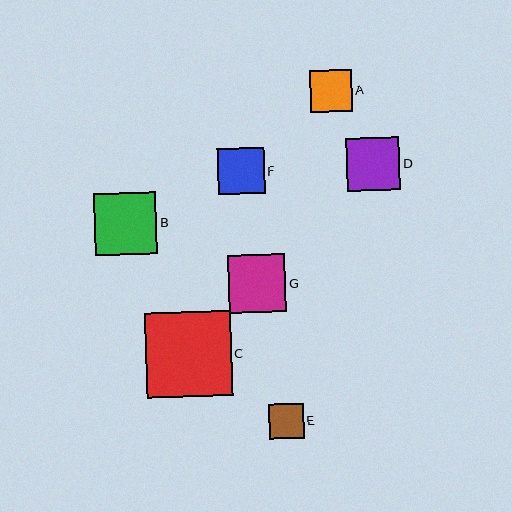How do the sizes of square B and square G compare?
Square B and square G are approximately the same size.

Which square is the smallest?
Square E is the smallest with a size of approximately 35 pixels.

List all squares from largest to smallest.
From largest to smallest: C, B, G, D, F, A, E.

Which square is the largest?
Square C is the largest with a size of approximately 86 pixels.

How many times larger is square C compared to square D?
Square C is approximately 1.6 times the size of square D.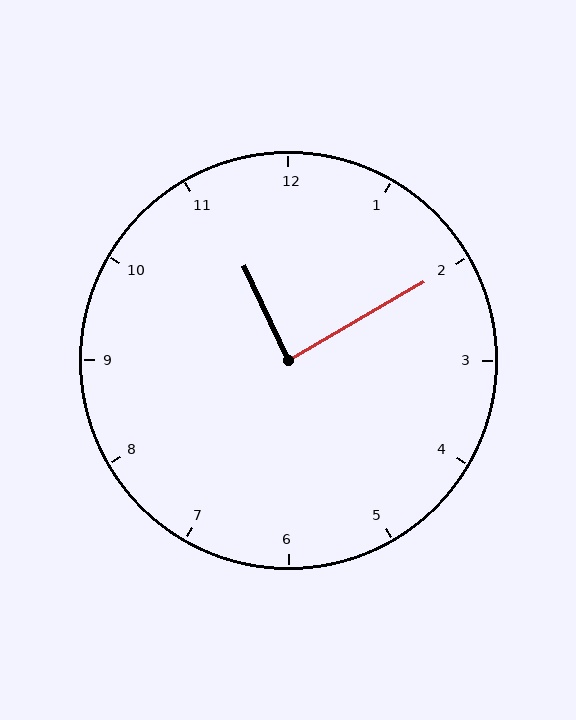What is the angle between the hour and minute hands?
Approximately 85 degrees.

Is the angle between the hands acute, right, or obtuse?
It is right.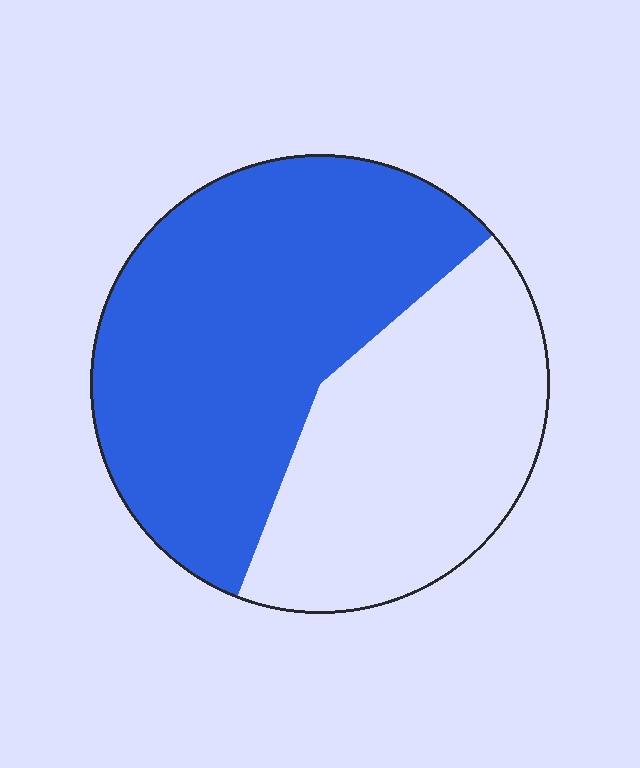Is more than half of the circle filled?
Yes.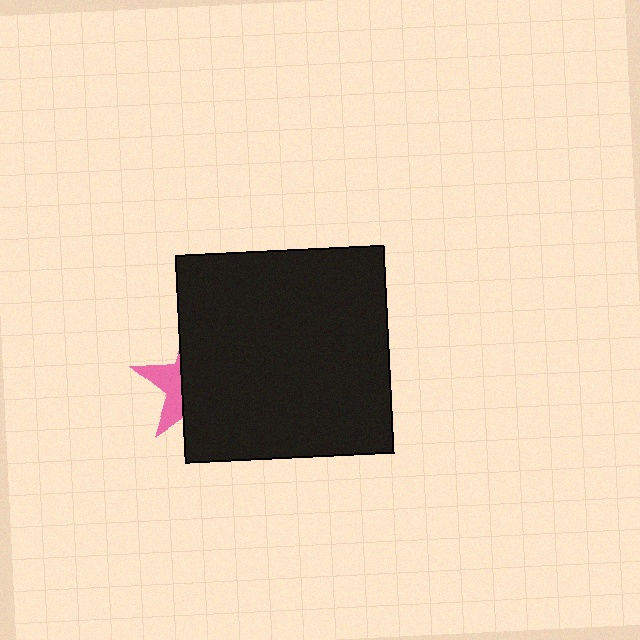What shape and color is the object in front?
The object in front is a black square.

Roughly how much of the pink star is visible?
A small part of it is visible (roughly 33%).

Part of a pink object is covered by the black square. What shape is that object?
It is a star.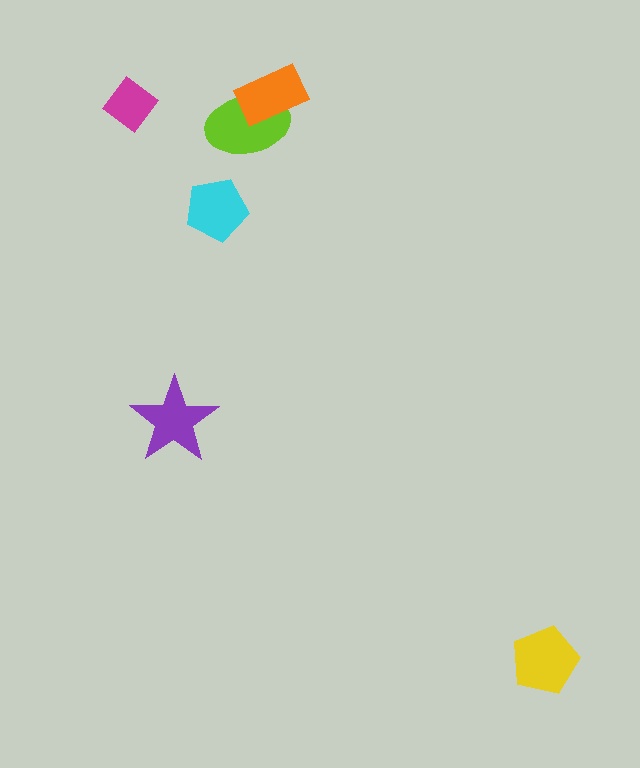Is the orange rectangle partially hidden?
No, no other shape covers it.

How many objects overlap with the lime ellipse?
1 object overlaps with the lime ellipse.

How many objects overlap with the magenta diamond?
0 objects overlap with the magenta diamond.